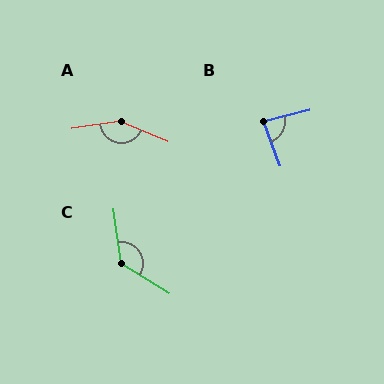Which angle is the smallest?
B, at approximately 83 degrees.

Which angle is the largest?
A, at approximately 149 degrees.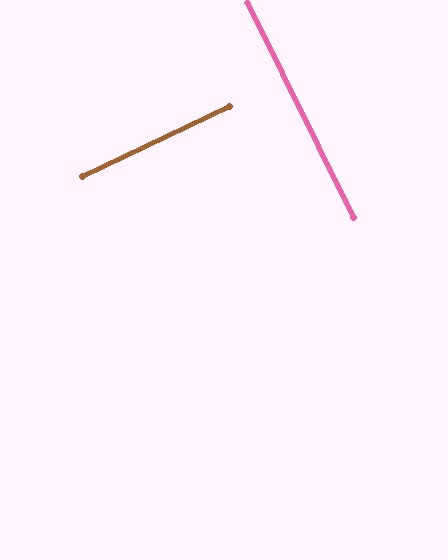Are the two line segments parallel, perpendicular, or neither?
Perpendicular — they meet at approximately 89°.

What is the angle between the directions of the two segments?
Approximately 89 degrees.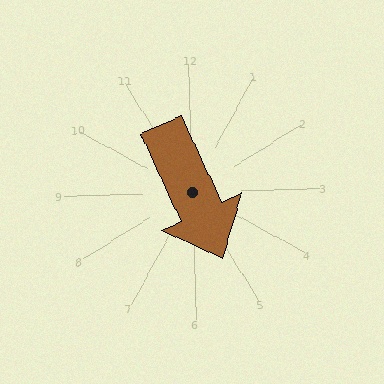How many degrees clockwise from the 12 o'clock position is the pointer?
Approximately 157 degrees.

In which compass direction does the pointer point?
Southeast.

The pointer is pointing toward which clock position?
Roughly 5 o'clock.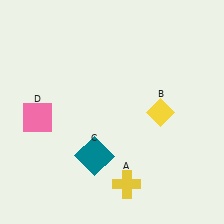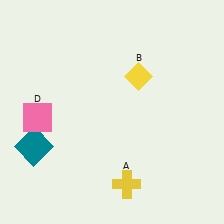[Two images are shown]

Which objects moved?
The objects that moved are: the yellow diamond (B), the teal square (C).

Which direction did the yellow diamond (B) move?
The yellow diamond (B) moved up.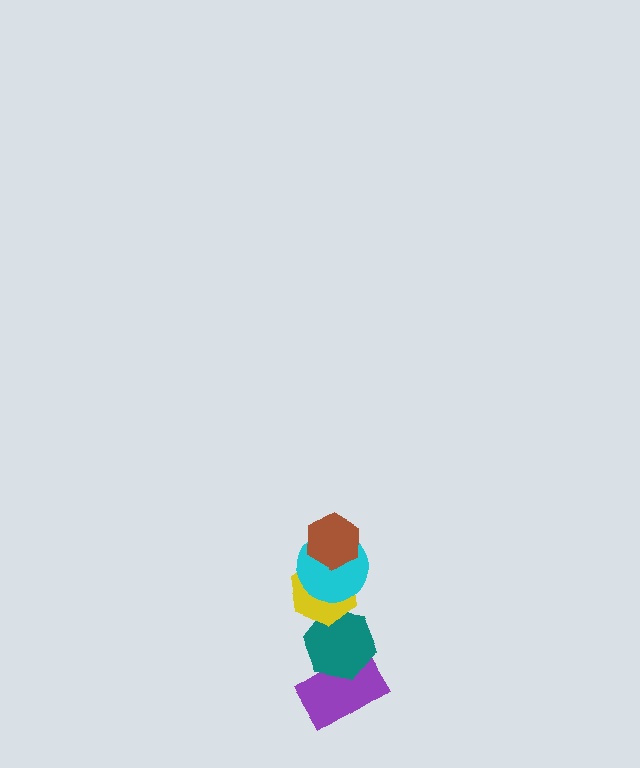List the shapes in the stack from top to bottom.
From top to bottom: the brown hexagon, the cyan circle, the yellow hexagon, the teal hexagon, the purple rectangle.